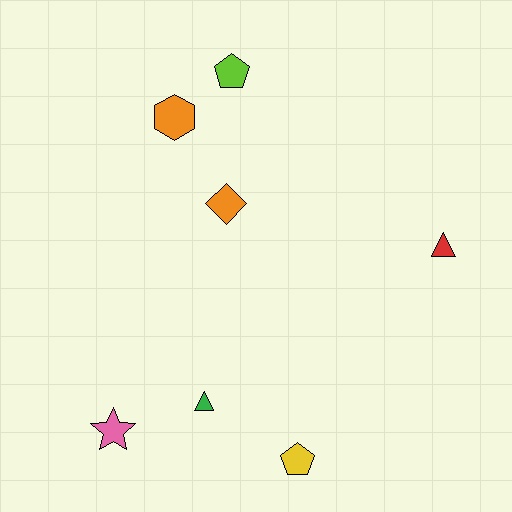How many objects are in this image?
There are 7 objects.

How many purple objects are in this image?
There are no purple objects.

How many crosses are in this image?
There are no crosses.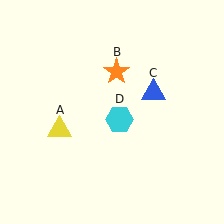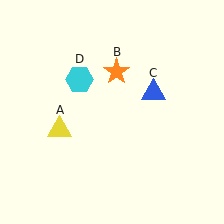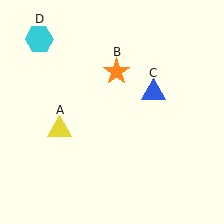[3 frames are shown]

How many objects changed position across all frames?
1 object changed position: cyan hexagon (object D).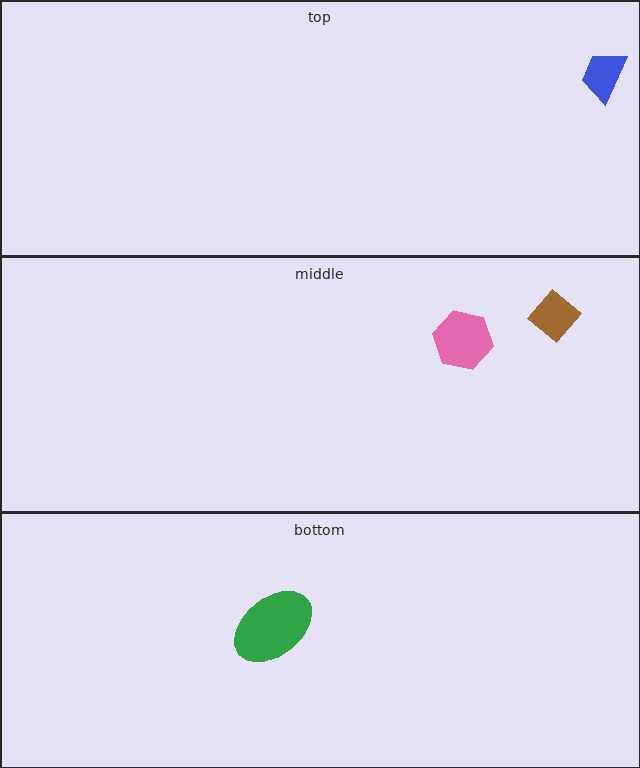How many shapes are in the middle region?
2.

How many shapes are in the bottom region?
1.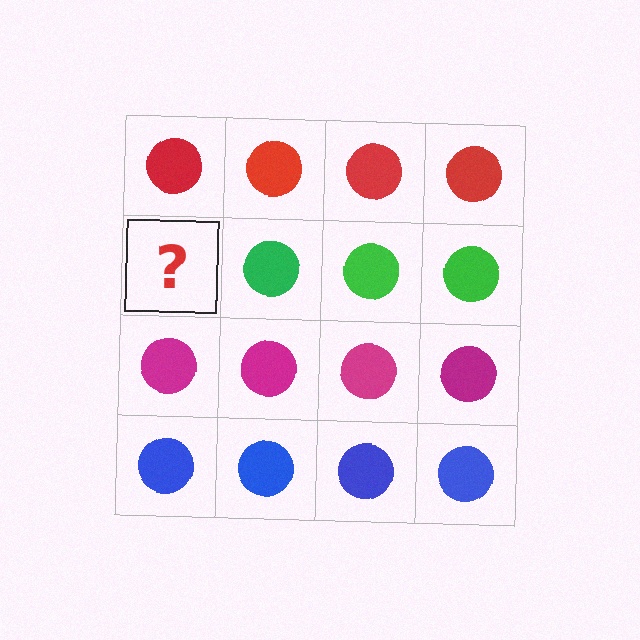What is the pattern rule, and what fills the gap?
The rule is that each row has a consistent color. The gap should be filled with a green circle.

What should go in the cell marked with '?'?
The missing cell should contain a green circle.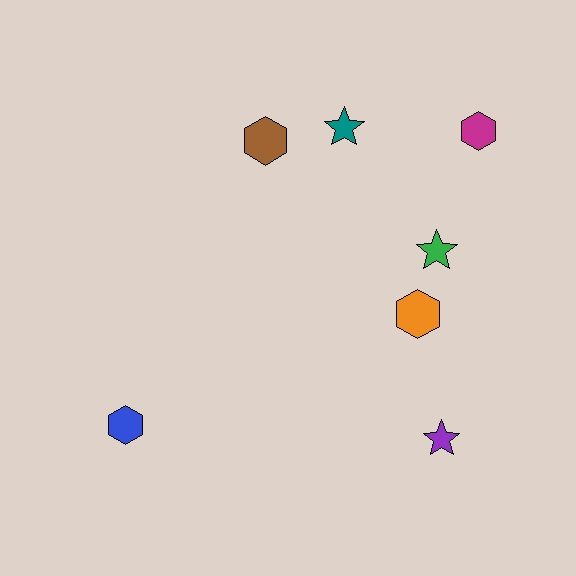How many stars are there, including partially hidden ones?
There are 3 stars.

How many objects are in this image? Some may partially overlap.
There are 7 objects.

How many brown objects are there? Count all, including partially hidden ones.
There is 1 brown object.